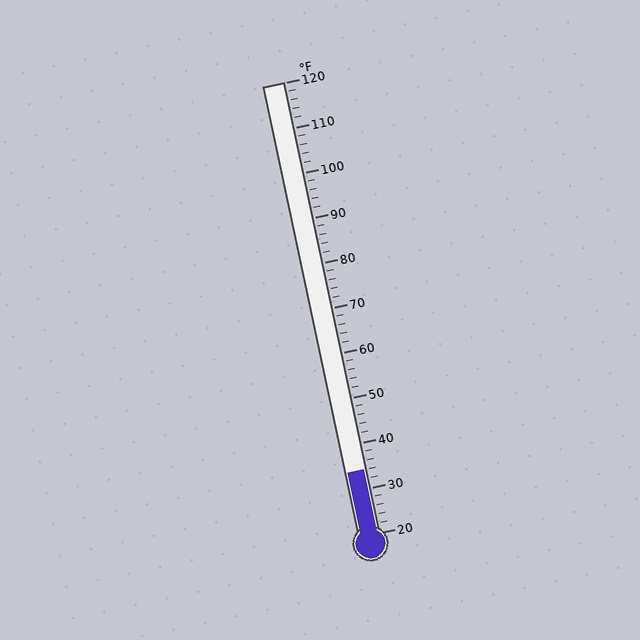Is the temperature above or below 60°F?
The temperature is below 60°F.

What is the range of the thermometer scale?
The thermometer scale ranges from 20°F to 120°F.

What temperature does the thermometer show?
The thermometer shows approximately 34°F.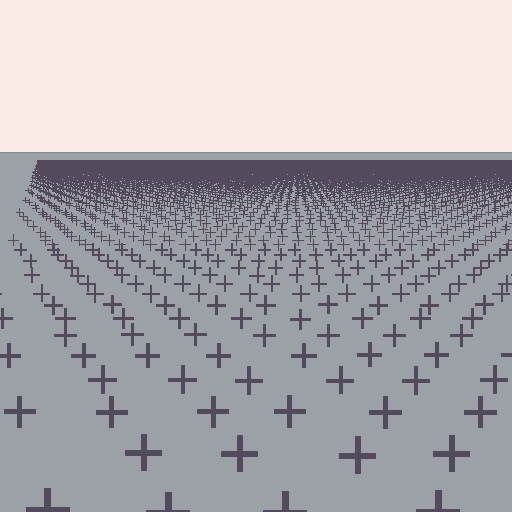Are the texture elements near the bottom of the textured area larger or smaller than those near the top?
Larger. Near the bottom, elements are closer to the viewer and appear at a bigger on-screen size.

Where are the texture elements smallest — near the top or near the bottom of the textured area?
Near the top.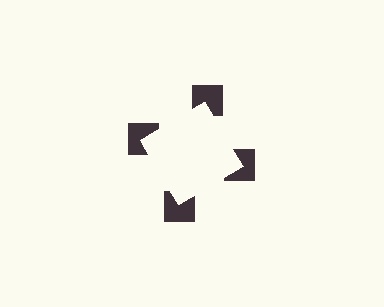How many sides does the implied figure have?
4 sides.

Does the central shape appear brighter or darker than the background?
It typically appears slightly brighter than the background, even though no actual brightness change is drawn.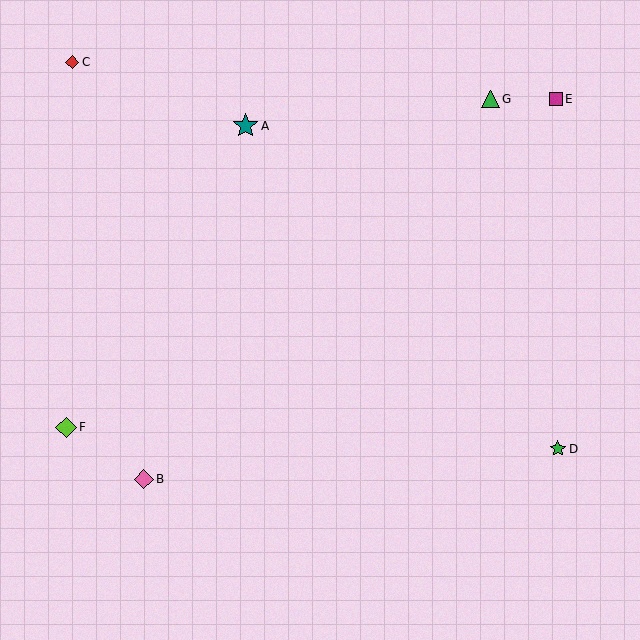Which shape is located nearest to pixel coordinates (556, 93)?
The magenta square (labeled E) at (556, 99) is nearest to that location.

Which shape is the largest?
The teal star (labeled A) is the largest.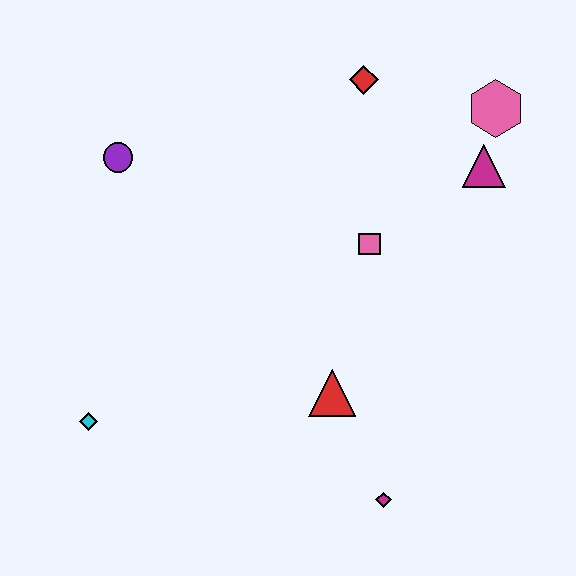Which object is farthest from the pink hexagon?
The cyan diamond is farthest from the pink hexagon.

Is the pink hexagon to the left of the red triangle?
No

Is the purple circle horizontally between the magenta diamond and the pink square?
No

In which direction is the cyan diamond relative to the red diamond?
The cyan diamond is below the red diamond.